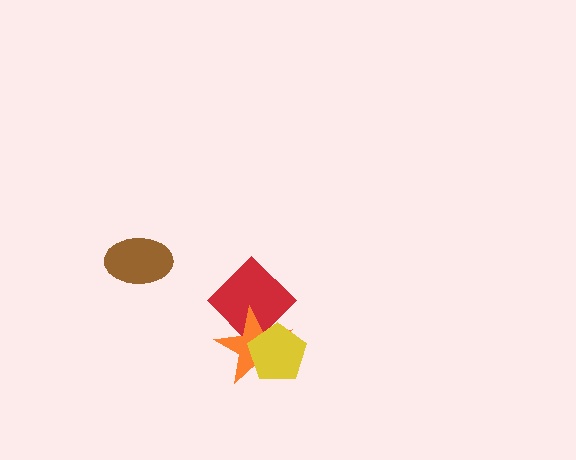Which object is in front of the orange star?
The yellow pentagon is in front of the orange star.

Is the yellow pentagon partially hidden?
No, no other shape covers it.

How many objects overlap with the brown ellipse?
0 objects overlap with the brown ellipse.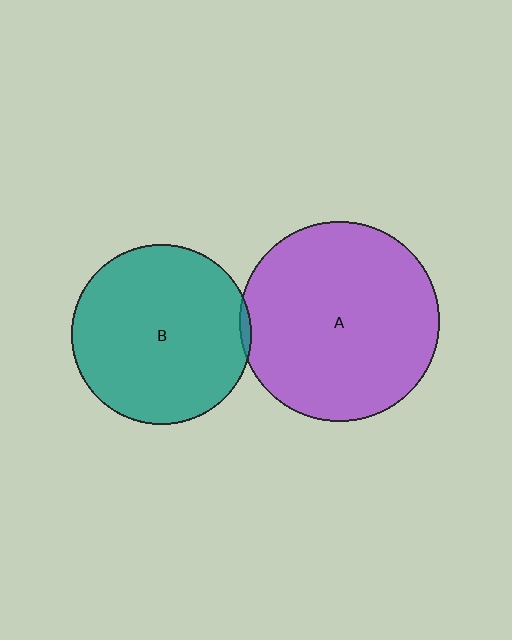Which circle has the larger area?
Circle A (purple).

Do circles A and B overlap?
Yes.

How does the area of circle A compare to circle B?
Approximately 1.2 times.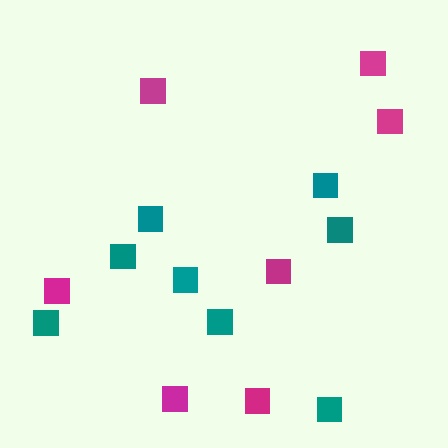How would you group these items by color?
There are 2 groups: one group of teal squares (8) and one group of magenta squares (7).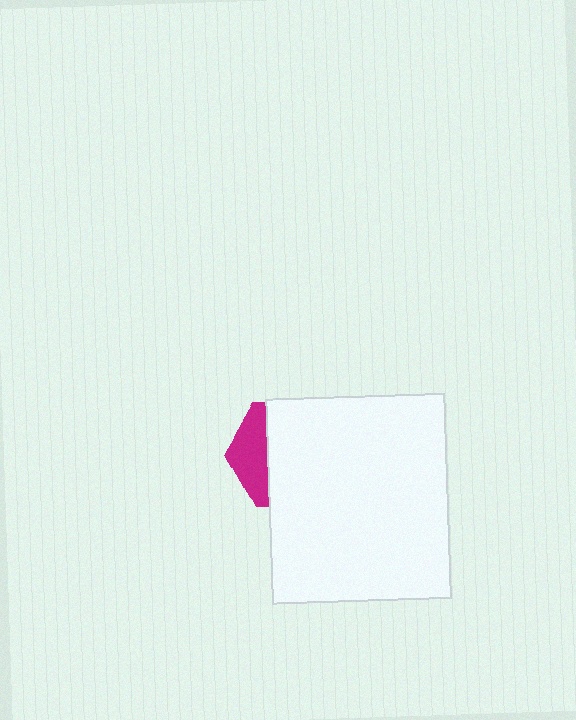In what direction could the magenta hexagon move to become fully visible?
The magenta hexagon could move left. That would shift it out from behind the white rectangle entirely.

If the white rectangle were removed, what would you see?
You would see the complete magenta hexagon.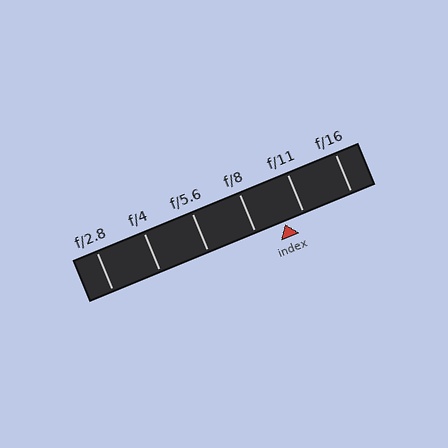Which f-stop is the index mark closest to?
The index mark is closest to f/11.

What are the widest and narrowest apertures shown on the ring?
The widest aperture shown is f/2.8 and the narrowest is f/16.